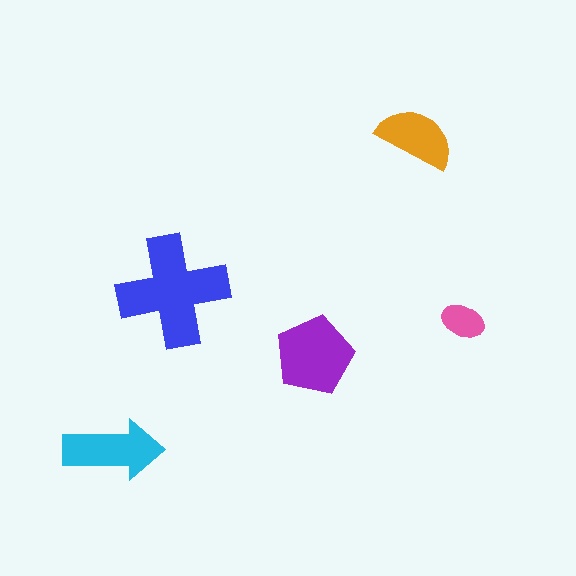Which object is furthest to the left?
The cyan arrow is leftmost.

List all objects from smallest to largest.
The pink ellipse, the orange semicircle, the cyan arrow, the purple pentagon, the blue cross.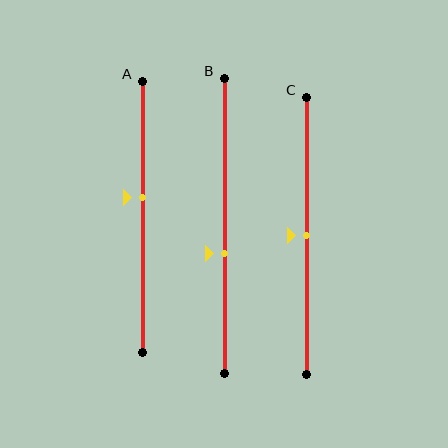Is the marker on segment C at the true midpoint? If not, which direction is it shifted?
Yes, the marker on segment C is at the true midpoint.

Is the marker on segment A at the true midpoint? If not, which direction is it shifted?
No, the marker on segment A is shifted upward by about 7% of the segment length.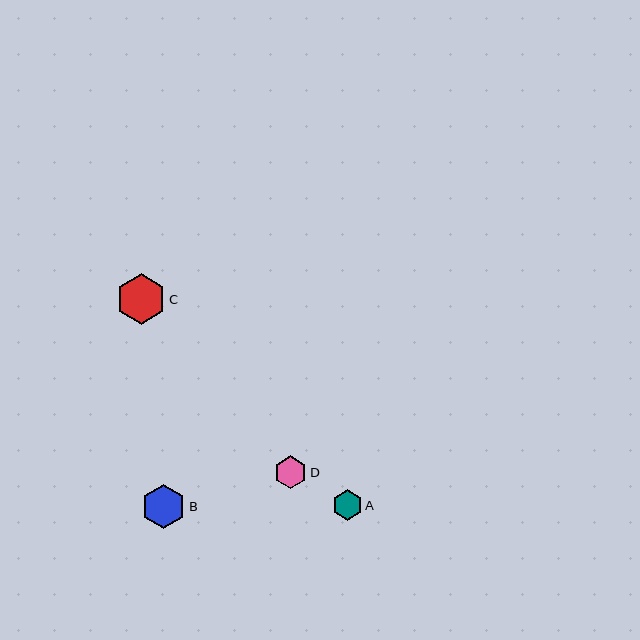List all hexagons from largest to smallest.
From largest to smallest: C, B, D, A.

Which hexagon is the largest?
Hexagon C is the largest with a size of approximately 50 pixels.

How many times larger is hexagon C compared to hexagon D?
Hexagon C is approximately 1.6 times the size of hexagon D.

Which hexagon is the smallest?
Hexagon A is the smallest with a size of approximately 30 pixels.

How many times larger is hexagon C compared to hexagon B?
Hexagon C is approximately 1.1 times the size of hexagon B.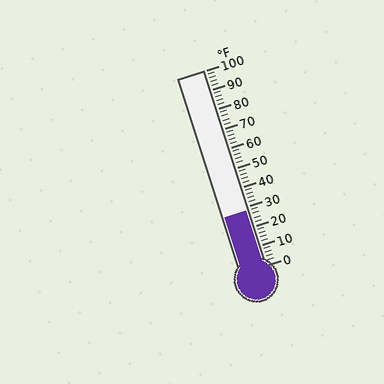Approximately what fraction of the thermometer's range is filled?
The thermometer is filled to approximately 30% of its range.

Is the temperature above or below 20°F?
The temperature is above 20°F.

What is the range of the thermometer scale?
The thermometer scale ranges from 0°F to 100°F.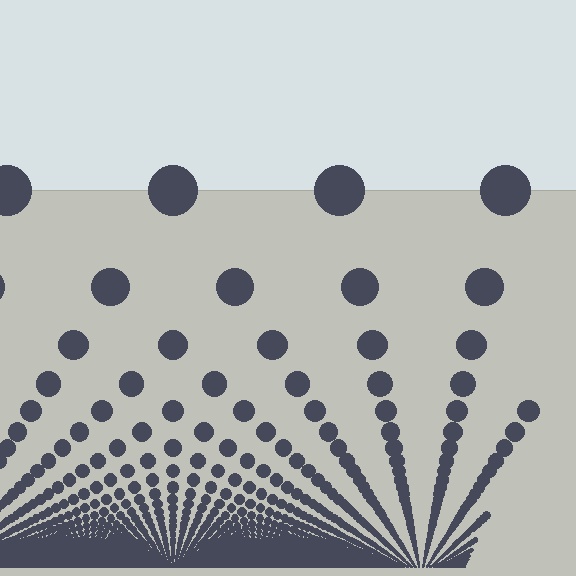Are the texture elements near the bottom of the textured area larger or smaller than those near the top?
Smaller. The gradient is inverted — elements near the bottom are smaller and denser.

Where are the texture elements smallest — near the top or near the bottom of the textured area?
Near the bottom.